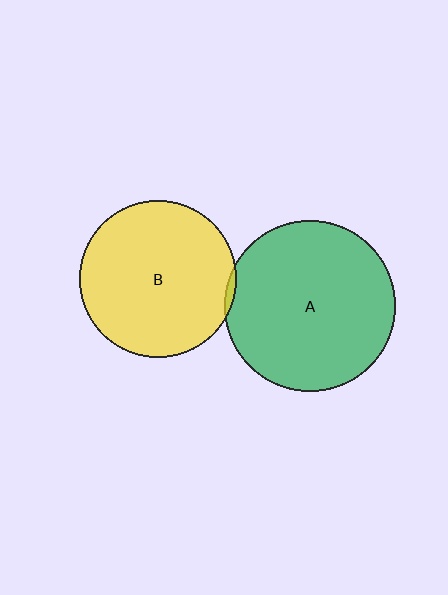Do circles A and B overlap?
Yes.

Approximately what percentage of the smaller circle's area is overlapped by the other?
Approximately 5%.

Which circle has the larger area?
Circle A (green).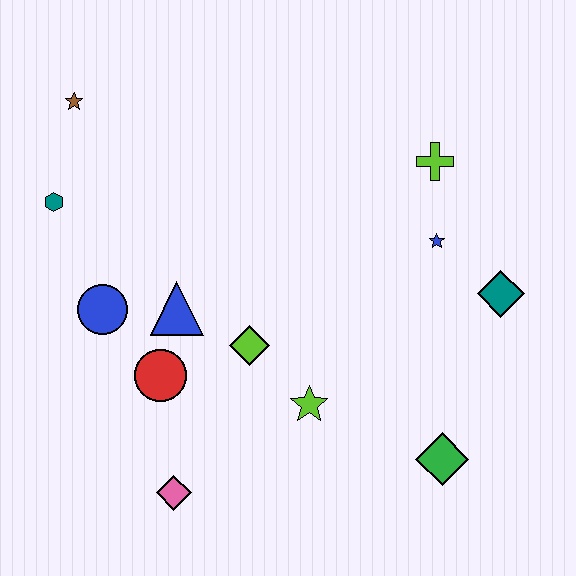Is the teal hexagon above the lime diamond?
Yes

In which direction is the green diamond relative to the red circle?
The green diamond is to the right of the red circle.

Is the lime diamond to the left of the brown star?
No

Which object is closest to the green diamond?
The lime star is closest to the green diamond.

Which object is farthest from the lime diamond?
The brown star is farthest from the lime diamond.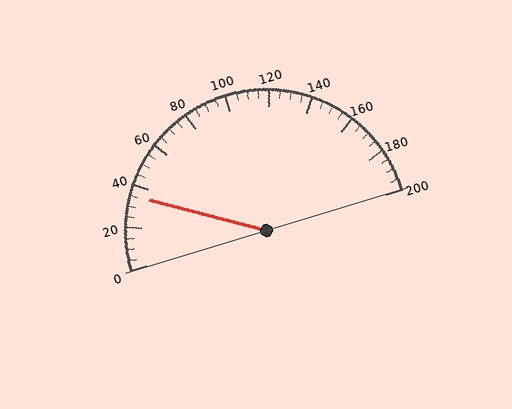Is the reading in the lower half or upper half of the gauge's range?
The reading is in the lower half of the range (0 to 200).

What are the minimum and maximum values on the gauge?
The gauge ranges from 0 to 200.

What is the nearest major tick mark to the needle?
The nearest major tick mark is 40.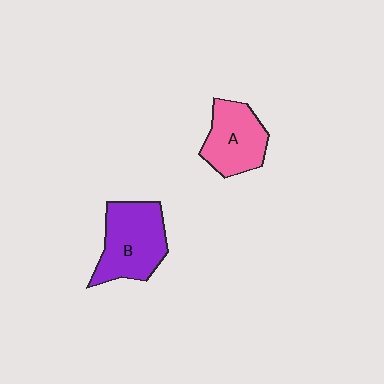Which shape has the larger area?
Shape B (purple).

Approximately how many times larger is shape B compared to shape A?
Approximately 1.2 times.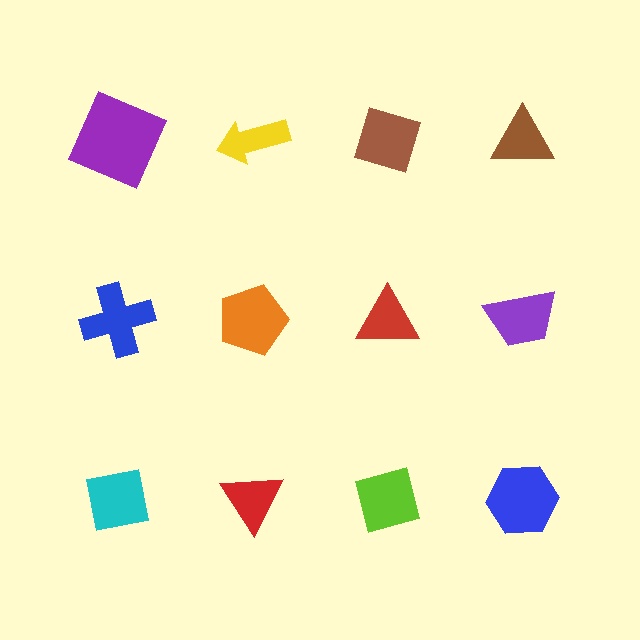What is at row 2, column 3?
A red triangle.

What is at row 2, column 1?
A blue cross.